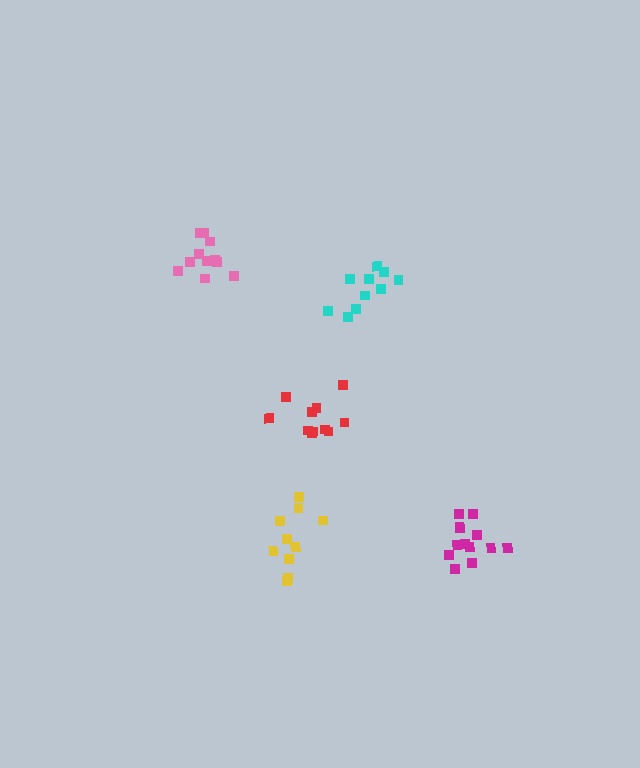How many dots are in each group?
Group 1: 10 dots, Group 2: 10 dots, Group 3: 11 dots, Group 4: 11 dots, Group 5: 13 dots (55 total).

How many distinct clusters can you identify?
There are 5 distinct clusters.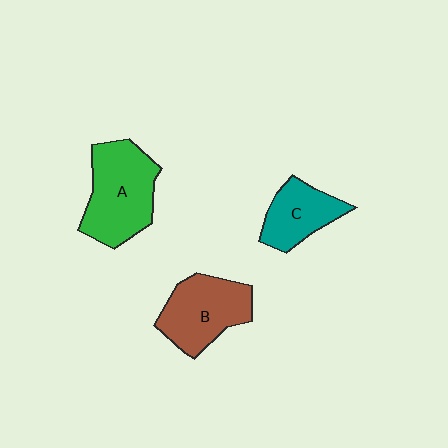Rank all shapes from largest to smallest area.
From largest to smallest: A (green), B (brown), C (teal).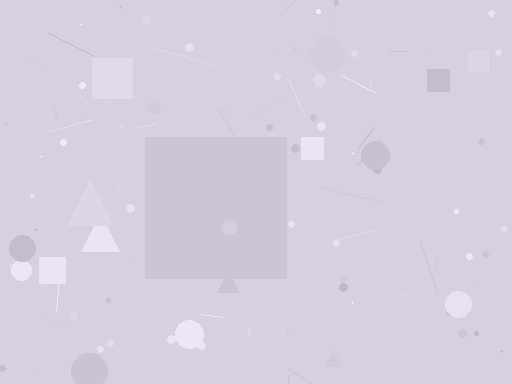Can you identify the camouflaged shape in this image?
The camouflaged shape is a square.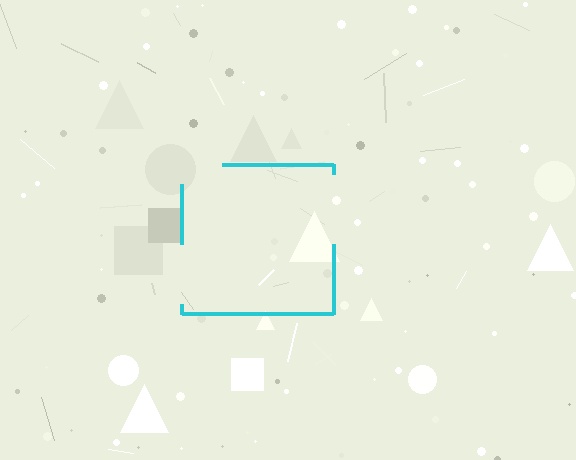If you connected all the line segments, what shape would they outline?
They would outline a square.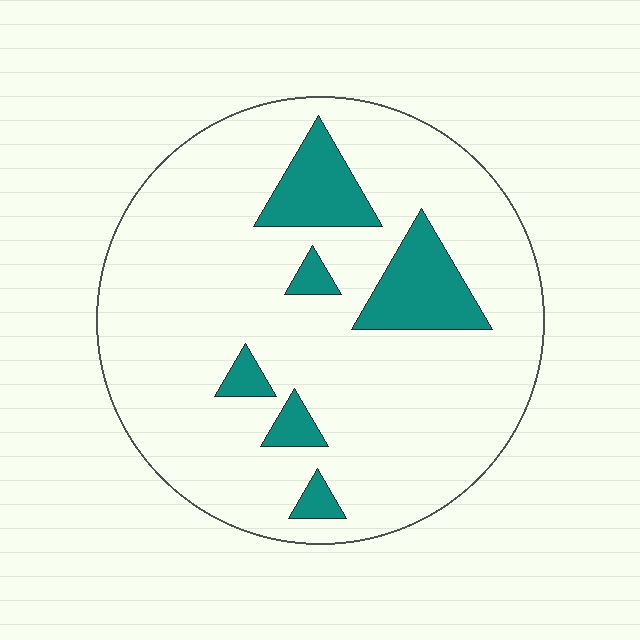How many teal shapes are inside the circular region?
6.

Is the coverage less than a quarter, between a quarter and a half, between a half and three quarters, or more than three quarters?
Less than a quarter.